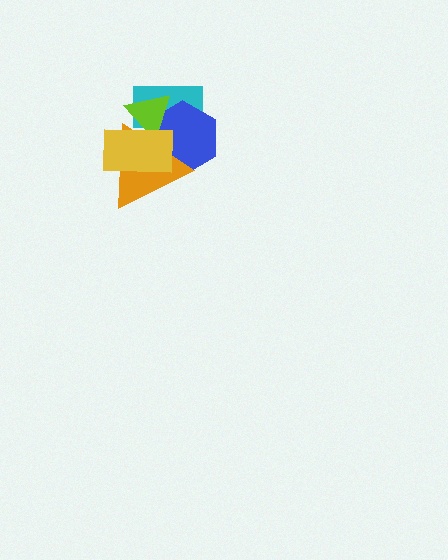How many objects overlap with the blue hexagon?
4 objects overlap with the blue hexagon.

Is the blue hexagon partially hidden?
Yes, it is partially covered by another shape.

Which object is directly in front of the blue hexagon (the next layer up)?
The orange triangle is directly in front of the blue hexagon.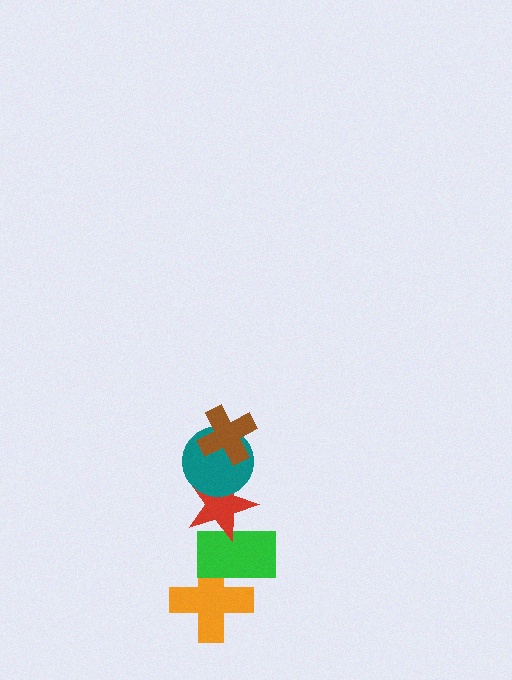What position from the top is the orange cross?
The orange cross is 5th from the top.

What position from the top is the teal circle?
The teal circle is 2nd from the top.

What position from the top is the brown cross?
The brown cross is 1st from the top.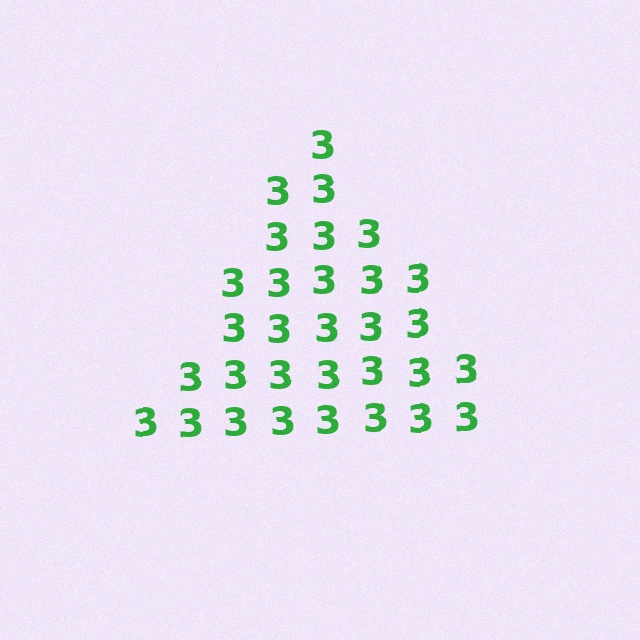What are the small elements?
The small elements are digit 3's.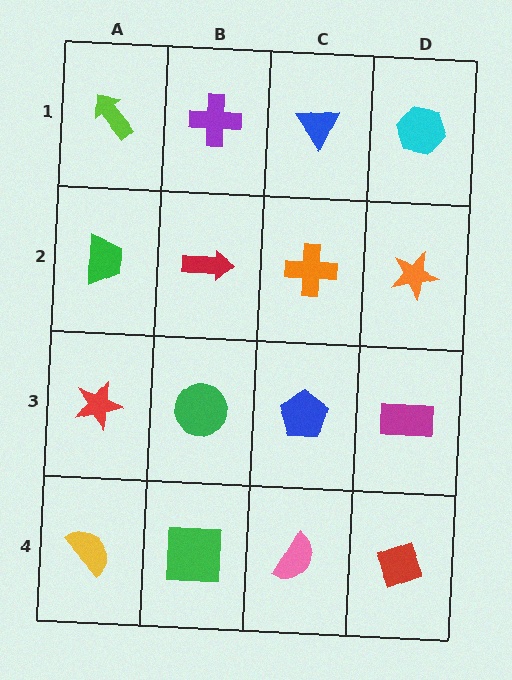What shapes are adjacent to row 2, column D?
A cyan hexagon (row 1, column D), a magenta rectangle (row 3, column D), an orange cross (row 2, column C).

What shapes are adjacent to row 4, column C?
A blue pentagon (row 3, column C), a green square (row 4, column B), a red diamond (row 4, column D).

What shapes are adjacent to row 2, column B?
A purple cross (row 1, column B), a green circle (row 3, column B), a green trapezoid (row 2, column A), an orange cross (row 2, column C).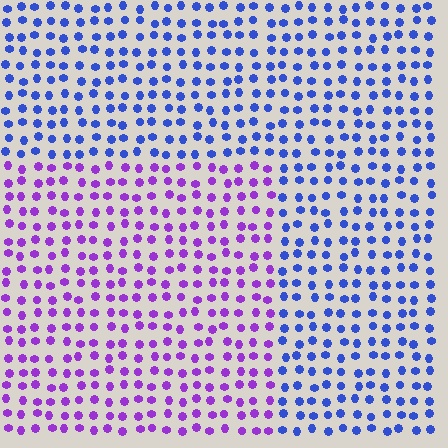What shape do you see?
I see a rectangle.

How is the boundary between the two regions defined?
The boundary is defined purely by a slight shift in hue (about 50 degrees). Spacing, size, and orientation are identical on both sides.